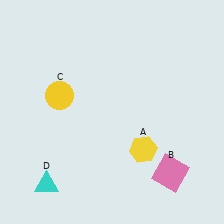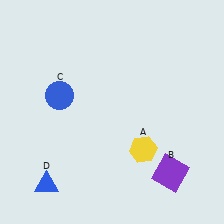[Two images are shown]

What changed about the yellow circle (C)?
In Image 1, C is yellow. In Image 2, it changed to blue.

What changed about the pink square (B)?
In Image 1, B is pink. In Image 2, it changed to purple.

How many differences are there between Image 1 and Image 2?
There are 3 differences between the two images.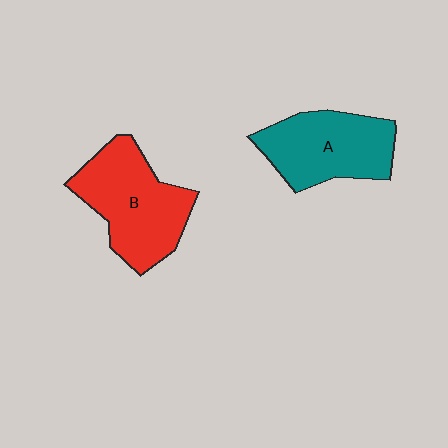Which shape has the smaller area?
Shape A (teal).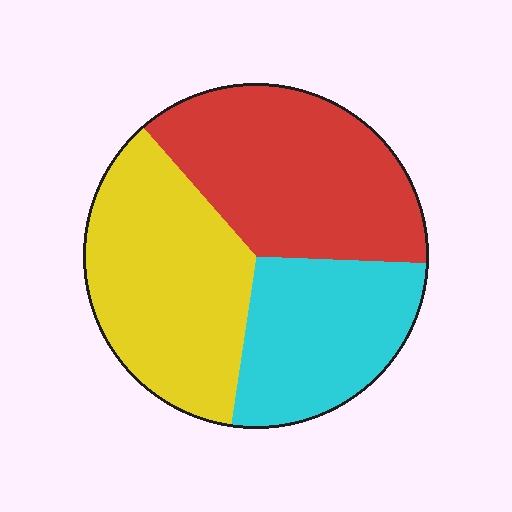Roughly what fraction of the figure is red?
Red covers 37% of the figure.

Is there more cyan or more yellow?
Yellow.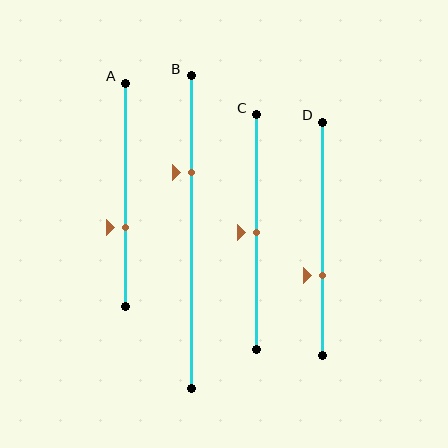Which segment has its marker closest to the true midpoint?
Segment C has its marker closest to the true midpoint.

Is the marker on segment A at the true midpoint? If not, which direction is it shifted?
No, the marker on segment A is shifted downward by about 15% of the segment length.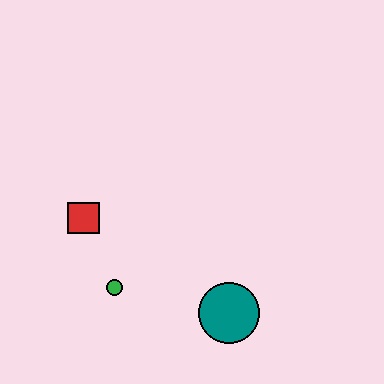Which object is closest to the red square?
The green circle is closest to the red square.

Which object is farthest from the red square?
The teal circle is farthest from the red square.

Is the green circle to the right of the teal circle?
No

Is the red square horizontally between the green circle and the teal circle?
No